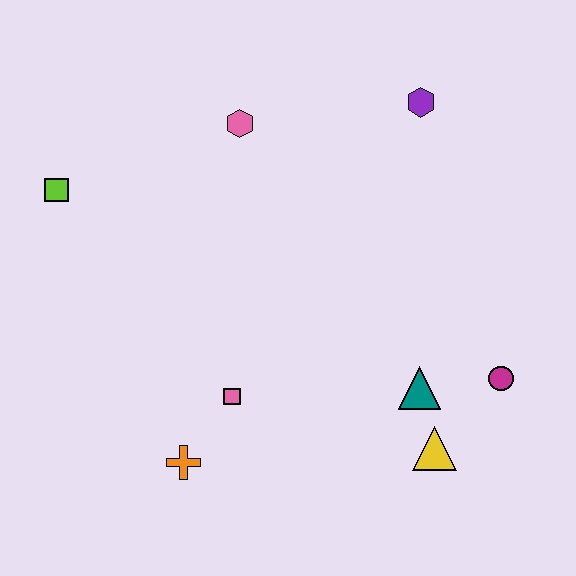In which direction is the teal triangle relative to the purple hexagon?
The teal triangle is below the purple hexagon.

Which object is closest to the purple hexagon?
The pink hexagon is closest to the purple hexagon.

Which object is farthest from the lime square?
The magenta circle is farthest from the lime square.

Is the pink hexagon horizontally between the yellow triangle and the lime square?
Yes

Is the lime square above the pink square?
Yes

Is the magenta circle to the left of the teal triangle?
No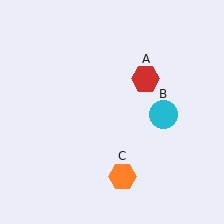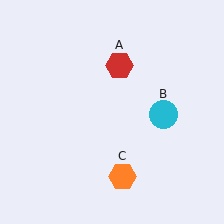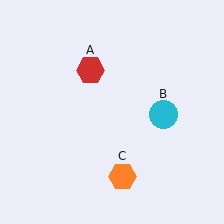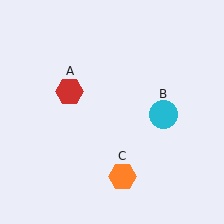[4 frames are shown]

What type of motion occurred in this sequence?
The red hexagon (object A) rotated counterclockwise around the center of the scene.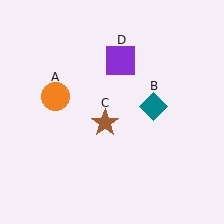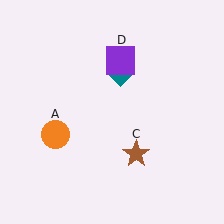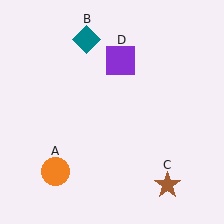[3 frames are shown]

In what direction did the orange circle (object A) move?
The orange circle (object A) moved down.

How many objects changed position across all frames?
3 objects changed position: orange circle (object A), teal diamond (object B), brown star (object C).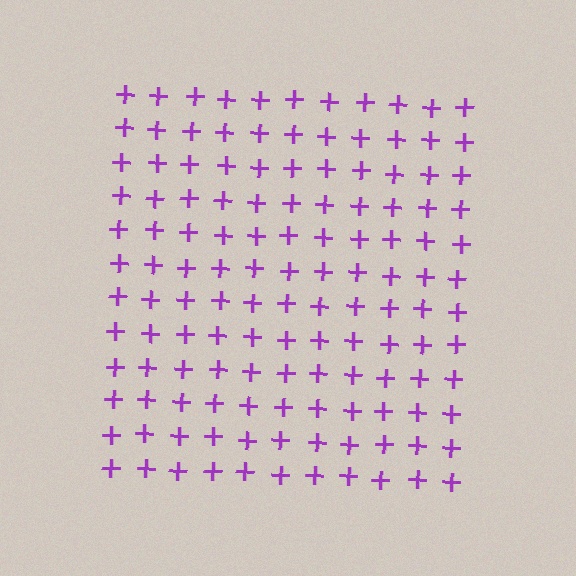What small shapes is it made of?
It is made of small plus signs.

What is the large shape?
The large shape is a square.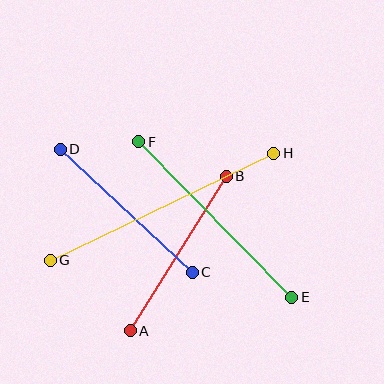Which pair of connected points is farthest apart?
Points G and H are farthest apart.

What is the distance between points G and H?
The distance is approximately 248 pixels.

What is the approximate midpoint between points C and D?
The midpoint is at approximately (126, 211) pixels.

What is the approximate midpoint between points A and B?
The midpoint is at approximately (178, 253) pixels.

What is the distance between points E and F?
The distance is approximately 218 pixels.